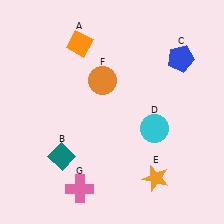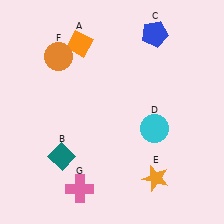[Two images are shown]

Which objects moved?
The objects that moved are: the blue pentagon (C), the orange circle (F).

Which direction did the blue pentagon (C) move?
The blue pentagon (C) moved left.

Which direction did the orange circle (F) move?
The orange circle (F) moved left.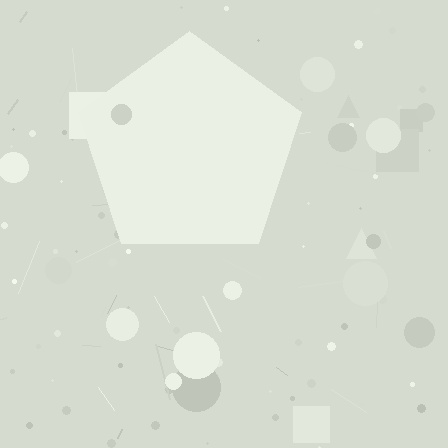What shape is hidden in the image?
A pentagon is hidden in the image.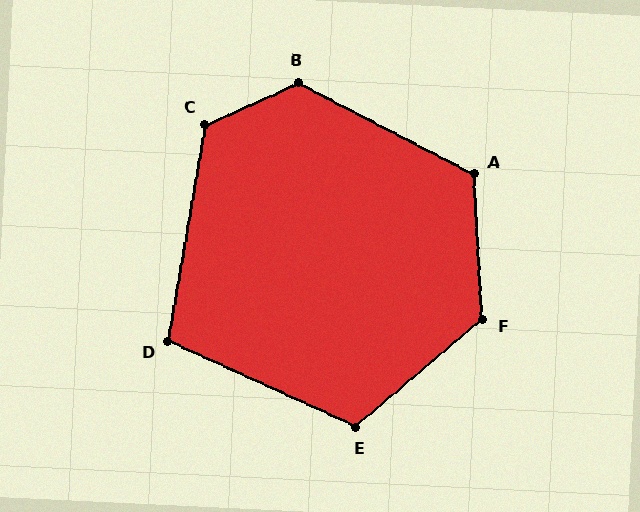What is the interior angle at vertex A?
Approximately 121 degrees (obtuse).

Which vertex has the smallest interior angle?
D, at approximately 105 degrees.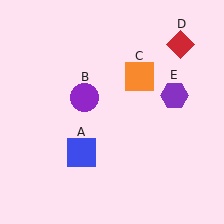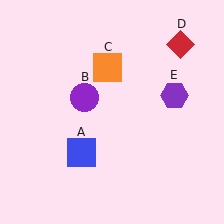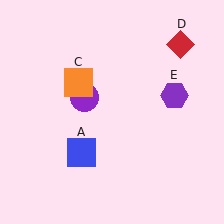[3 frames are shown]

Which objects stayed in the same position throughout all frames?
Blue square (object A) and purple circle (object B) and red diamond (object D) and purple hexagon (object E) remained stationary.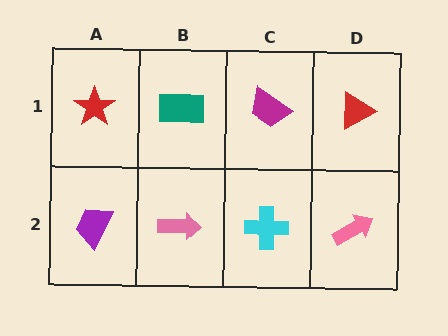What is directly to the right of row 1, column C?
A red triangle.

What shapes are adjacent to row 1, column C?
A cyan cross (row 2, column C), a teal rectangle (row 1, column B), a red triangle (row 1, column D).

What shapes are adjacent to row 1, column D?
A pink arrow (row 2, column D), a magenta trapezoid (row 1, column C).